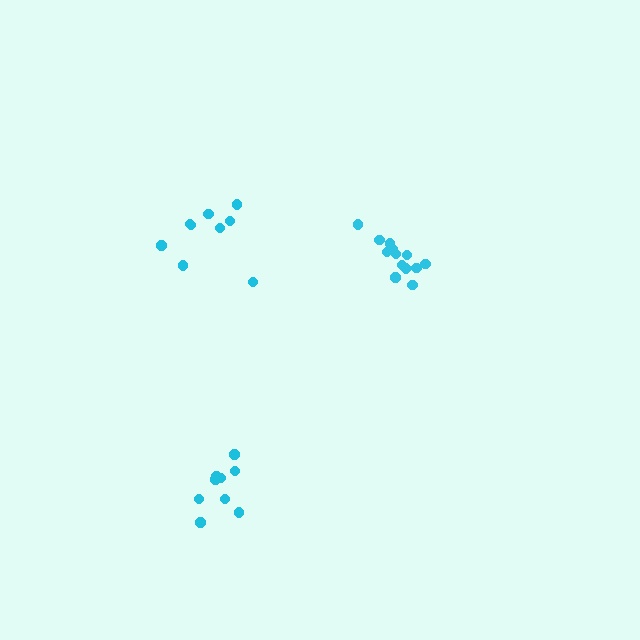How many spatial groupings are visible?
There are 3 spatial groupings.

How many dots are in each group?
Group 1: 13 dots, Group 2: 9 dots, Group 3: 9 dots (31 total).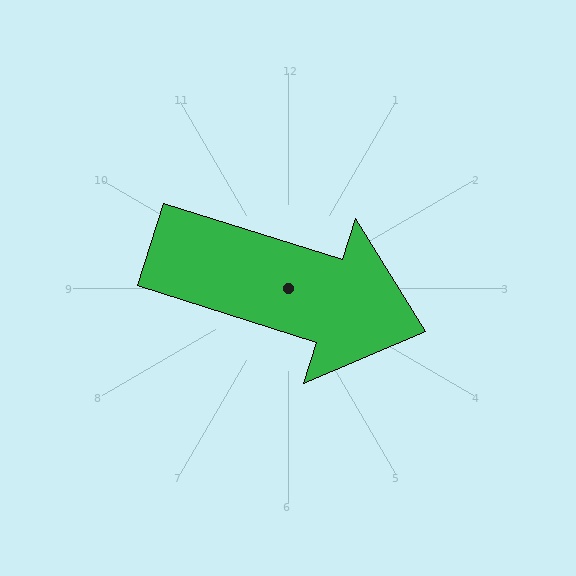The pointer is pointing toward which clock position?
Roughly 4 o'clock.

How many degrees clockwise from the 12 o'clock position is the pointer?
Approximately 108 degrees.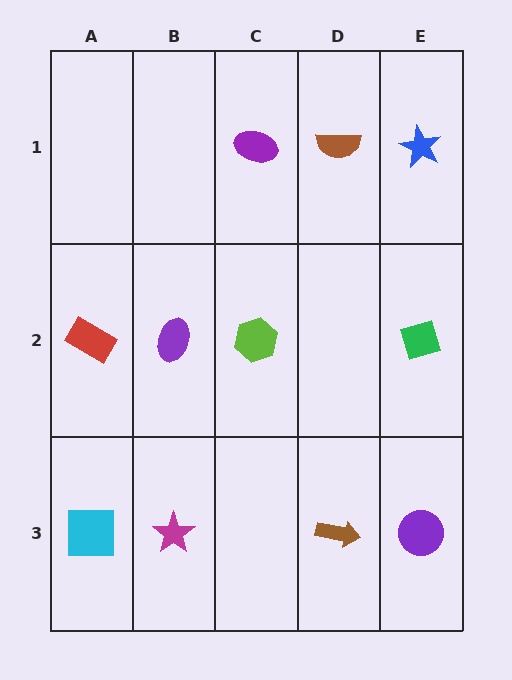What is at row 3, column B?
A magenta star.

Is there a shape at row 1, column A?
No, that cell is empty.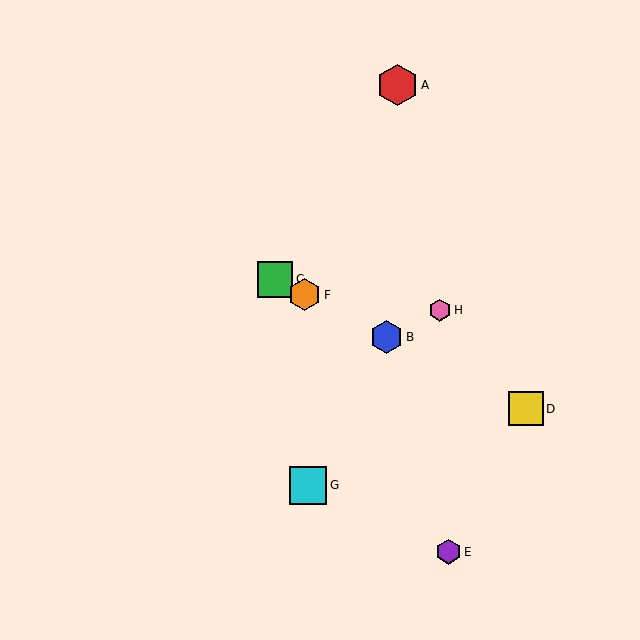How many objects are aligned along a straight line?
4 objects (B, C, D, F) are aligned along a straight line.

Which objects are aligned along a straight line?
Objects B, C, D, F are aligned along a straight line.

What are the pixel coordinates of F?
Object F is at (305, 295).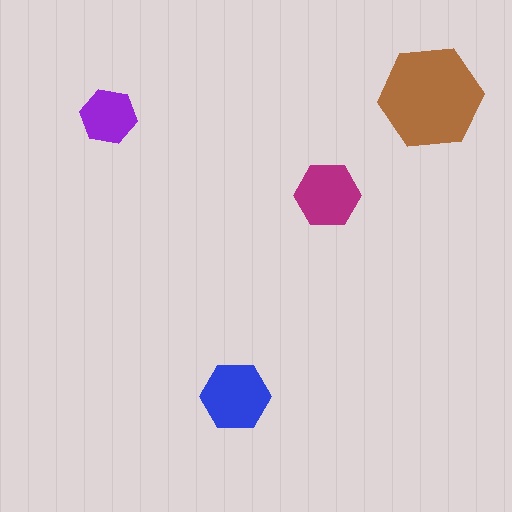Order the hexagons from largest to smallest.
the brown one, the blue one, the magenta one, the purple one.